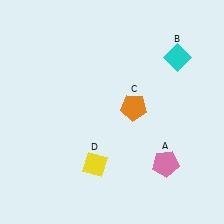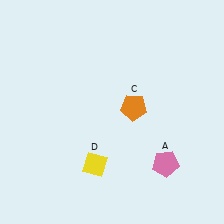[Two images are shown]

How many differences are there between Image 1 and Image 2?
There is 1 difference between the two images.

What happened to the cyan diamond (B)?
The cyan diamond (B) was removed in Image 2. It was in the top-right area of Image 1.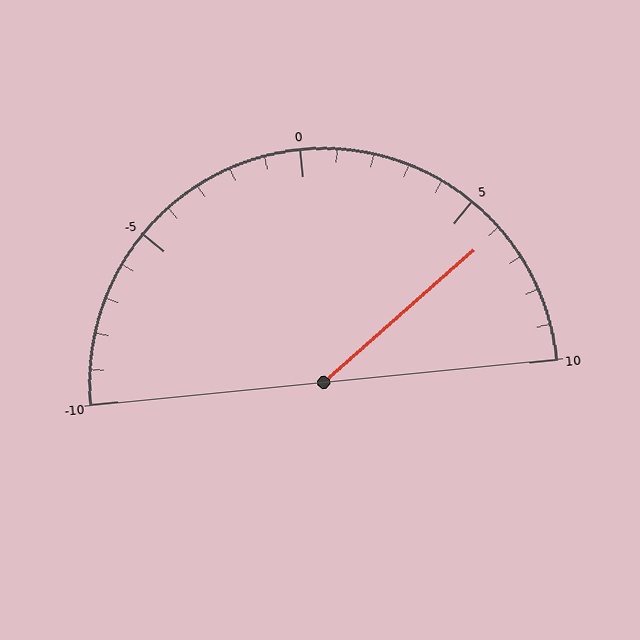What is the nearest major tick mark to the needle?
The nearest major tick mark is 5.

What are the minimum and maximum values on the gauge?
The gauge ranges from -10 to 10.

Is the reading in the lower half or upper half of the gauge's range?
The reading is in the upper half of the range (-10 to 10).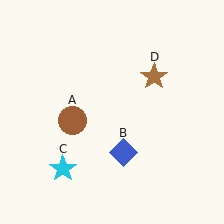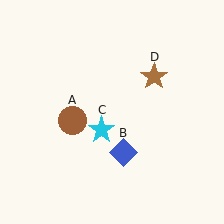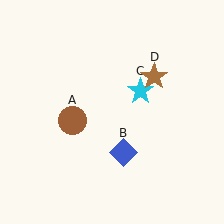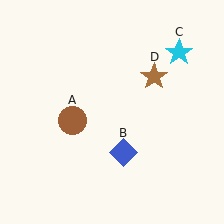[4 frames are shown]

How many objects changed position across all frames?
1 object changed position: cyan star (object C).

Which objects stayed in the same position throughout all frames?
Brown circle (object A) and blue diamond (object B) and brown star (object D) remained stationary.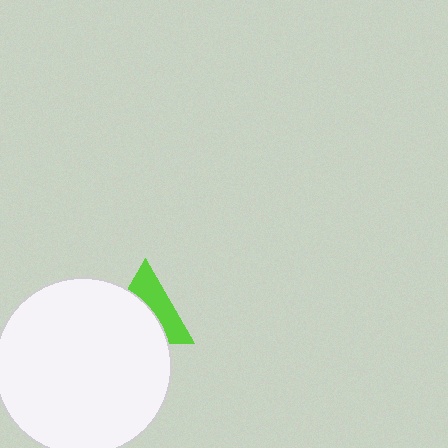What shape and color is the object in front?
The object in front is a white circle.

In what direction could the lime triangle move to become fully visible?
The lime triangle could move toward the upper-right. That would shift it out from behind the white circle entirely.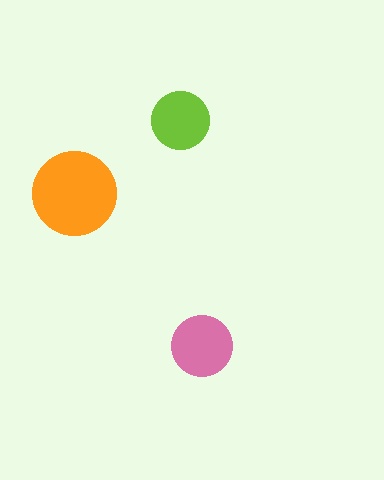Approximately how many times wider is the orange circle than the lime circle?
About 1.5 times wider.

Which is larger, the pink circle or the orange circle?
The orange one.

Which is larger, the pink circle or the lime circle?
The pink one.